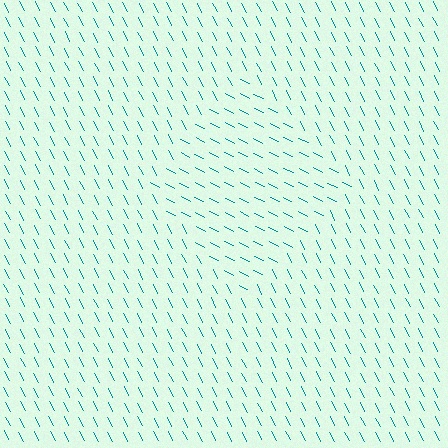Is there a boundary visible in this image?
Yes, there is a texture boundary formed by a change in line orientation.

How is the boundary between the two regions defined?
The boundary is defined purely by a change in line orientation (approximately 37 degrees difference). All lines are the same color and thickness.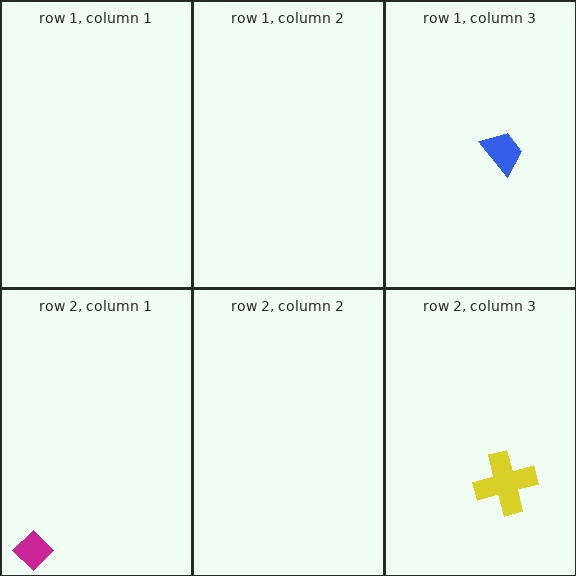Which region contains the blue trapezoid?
The row 1, column 3 region.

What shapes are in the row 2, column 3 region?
The yellow cross.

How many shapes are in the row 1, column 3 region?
1.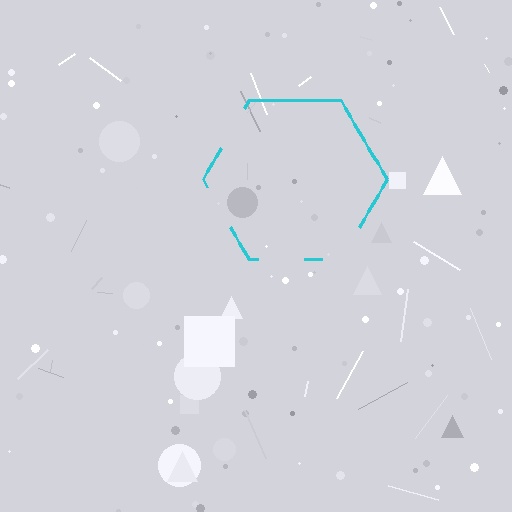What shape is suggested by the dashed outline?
The dashed outline suggests a hexagon.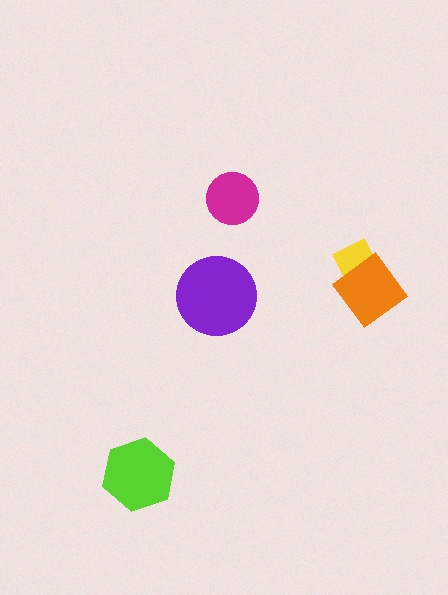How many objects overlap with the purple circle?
0 objects overlap with the purple circle.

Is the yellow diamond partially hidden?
Yes, it is partially covered by another shape.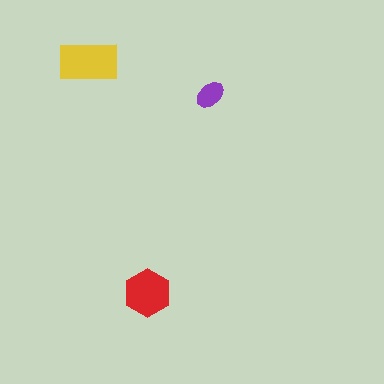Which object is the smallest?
The purple ellipse.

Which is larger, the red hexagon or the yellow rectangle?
The yellow rectangle.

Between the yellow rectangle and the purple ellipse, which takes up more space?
The yellow rectangle.